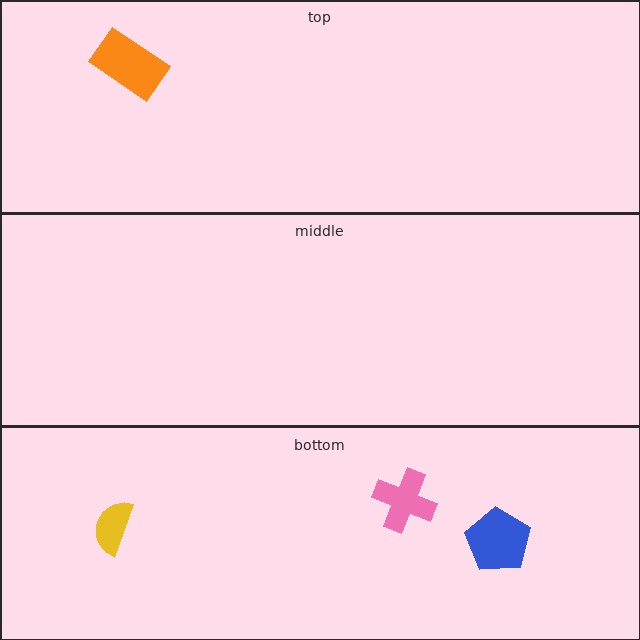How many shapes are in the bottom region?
3.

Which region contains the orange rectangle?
The top region.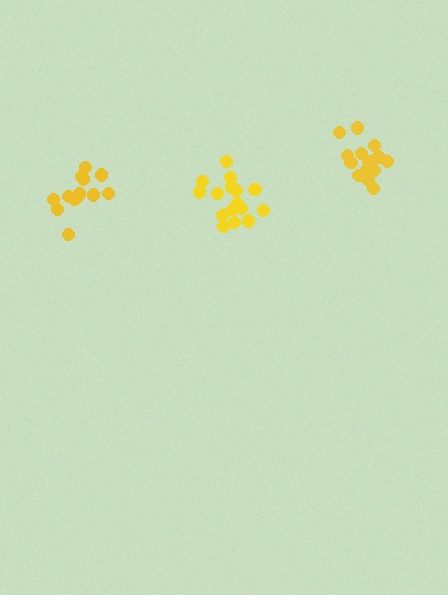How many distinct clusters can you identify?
There are 3 distinct clusters.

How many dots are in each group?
Group 1: 16 dots, Group 2: 14 dots, Group 3: 15 dots (45 total).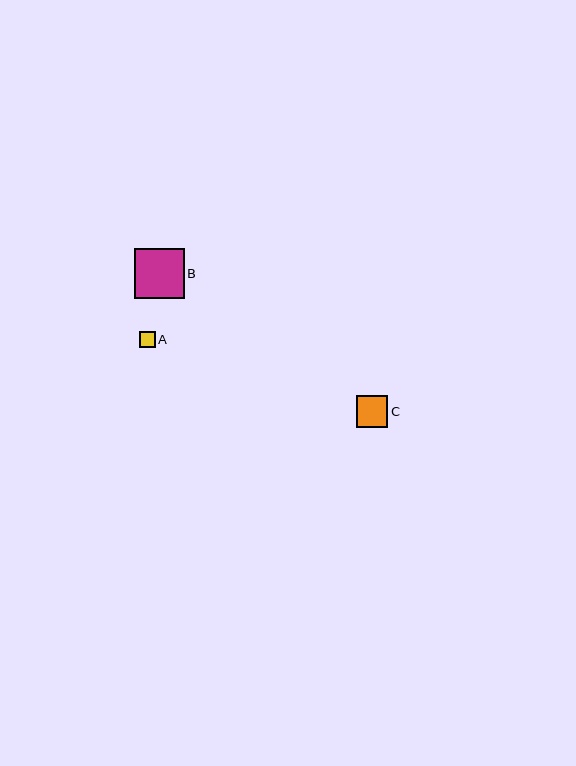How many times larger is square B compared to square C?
Square B is approximately 1.6 times the size of square C.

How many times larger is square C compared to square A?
Square C is approximately 2.0 times the size of square A.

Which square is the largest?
Square B is the largest with a size of approximately 50 pixels.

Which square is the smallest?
Square A is the smallest with a size of approximately 16 pixels.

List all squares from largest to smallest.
From largest to smallest: B, C, A.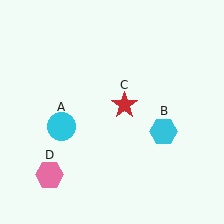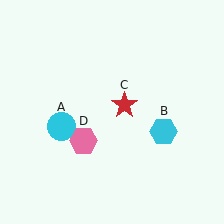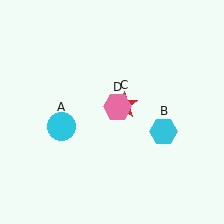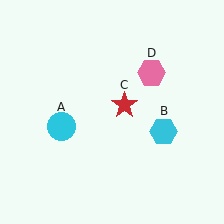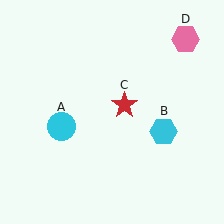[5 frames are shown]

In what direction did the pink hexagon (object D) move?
The pink hexagon (object D) moved up and to the right.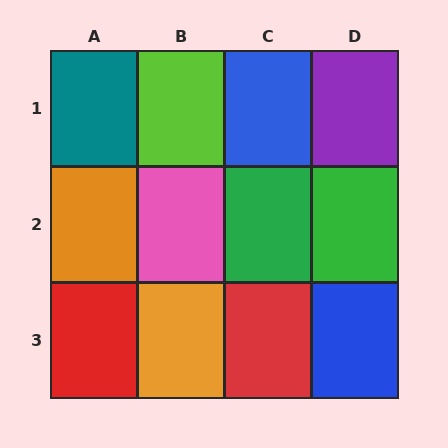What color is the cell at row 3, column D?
Blue.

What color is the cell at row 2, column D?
Green.